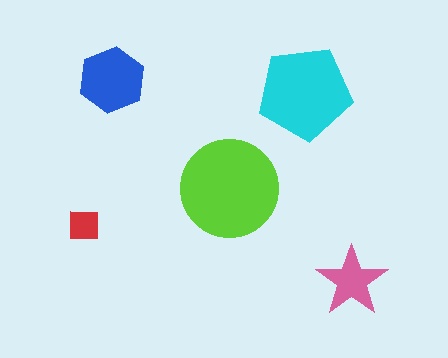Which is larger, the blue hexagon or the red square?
The blue hexagon.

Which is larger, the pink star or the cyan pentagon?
The cyan pentagon.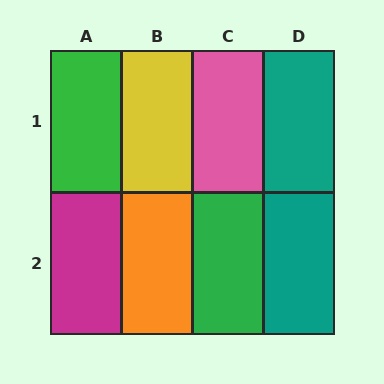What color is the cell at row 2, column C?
Green.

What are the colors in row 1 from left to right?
Green, yellow, pink, teal.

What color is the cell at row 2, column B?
Orange.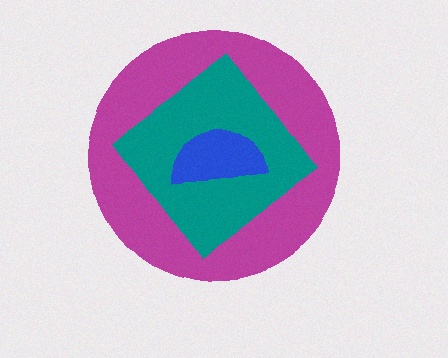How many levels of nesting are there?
3.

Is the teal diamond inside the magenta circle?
Yes.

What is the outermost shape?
The magenta circle.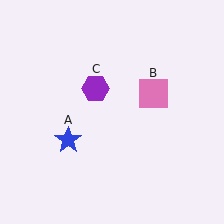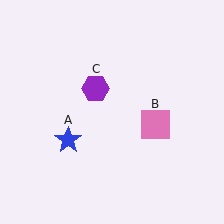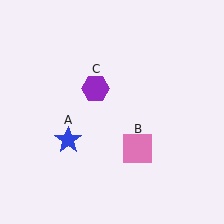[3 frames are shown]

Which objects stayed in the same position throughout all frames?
Blue star (object A) and purple hexagon (object C) remained stationary.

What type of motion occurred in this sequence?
The pink square (object B) rotated clockwise around the center of the scene.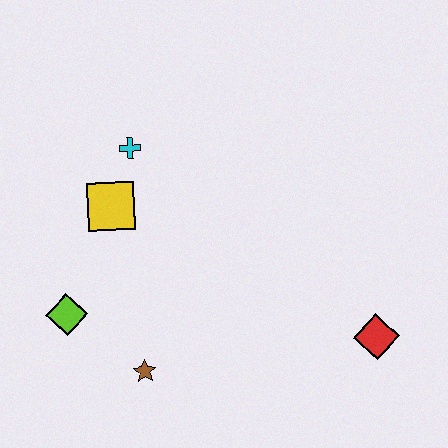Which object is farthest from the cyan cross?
The red diamond is farthest from the cyan cross.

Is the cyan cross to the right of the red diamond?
No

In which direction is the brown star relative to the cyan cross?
The brown star is below the cyan cross.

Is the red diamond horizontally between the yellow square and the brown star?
No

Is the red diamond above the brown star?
Yes